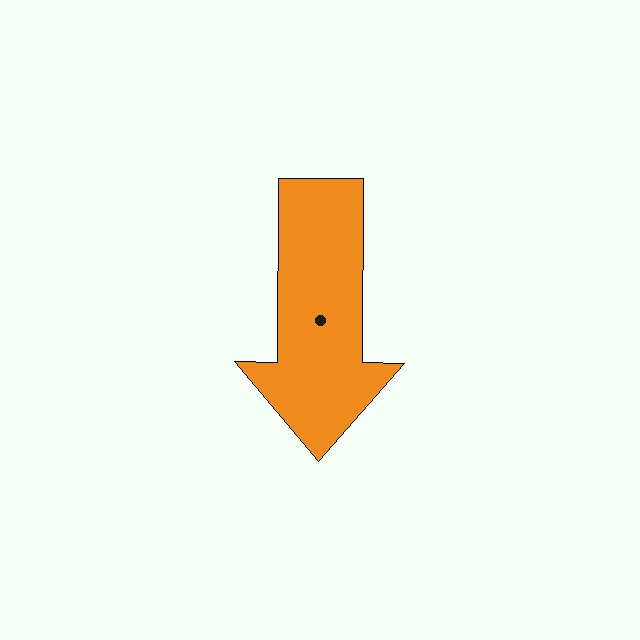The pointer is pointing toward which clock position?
Roughly 6 o'clock.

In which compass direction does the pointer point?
South.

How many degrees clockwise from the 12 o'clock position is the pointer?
Approximately 180 degrees.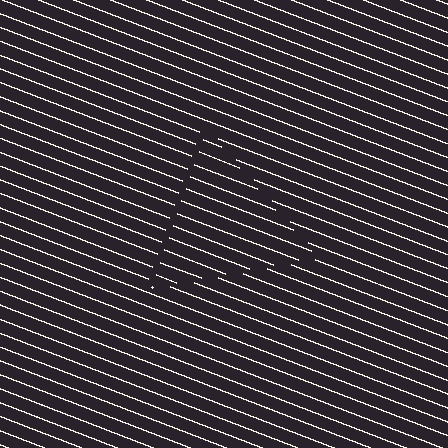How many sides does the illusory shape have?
3 sides — the line-ends trace a triangle.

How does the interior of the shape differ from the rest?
The interior of the shape contains the same grating, shifted by half a period — the contour is defined by the phase discontinuity where line-ends from the inner and outer gratings abut.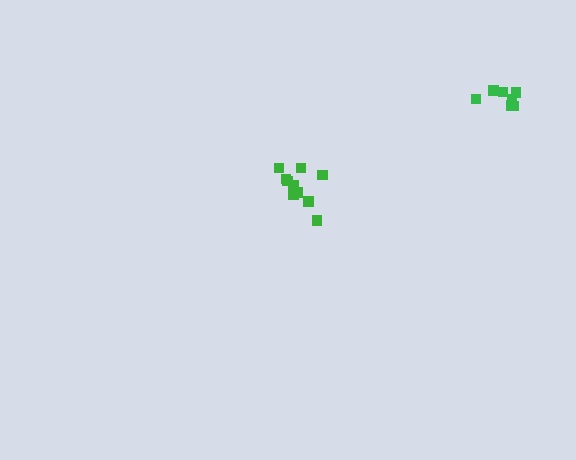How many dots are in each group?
Group 1: 10 dots, Group 2: 7 dots (17 total).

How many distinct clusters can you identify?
There are 2 distinct clusters.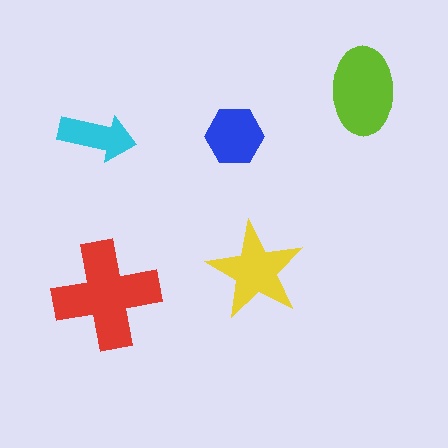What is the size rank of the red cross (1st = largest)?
1st.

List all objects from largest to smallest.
The red cross, the lime ellipse, the yellow star, the blue hexagon, the cyan arrow.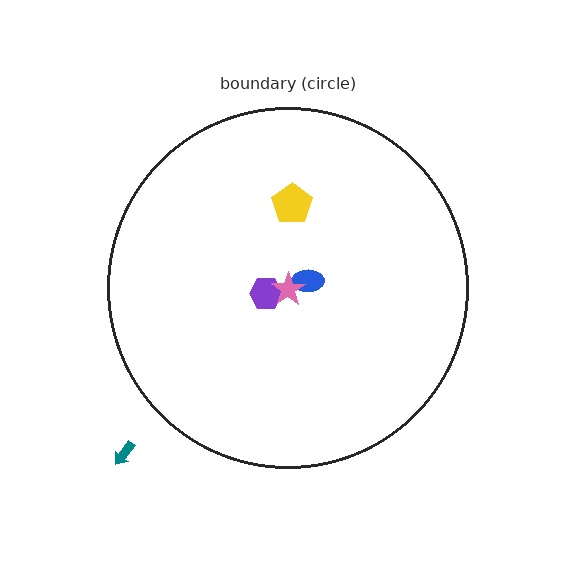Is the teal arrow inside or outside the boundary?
Outside.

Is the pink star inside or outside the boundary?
Inside.